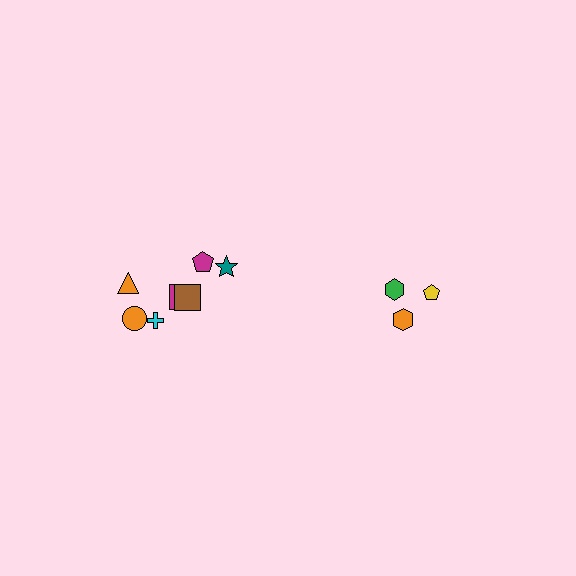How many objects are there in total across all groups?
There are 10 objects.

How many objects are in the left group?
There are 7 objects.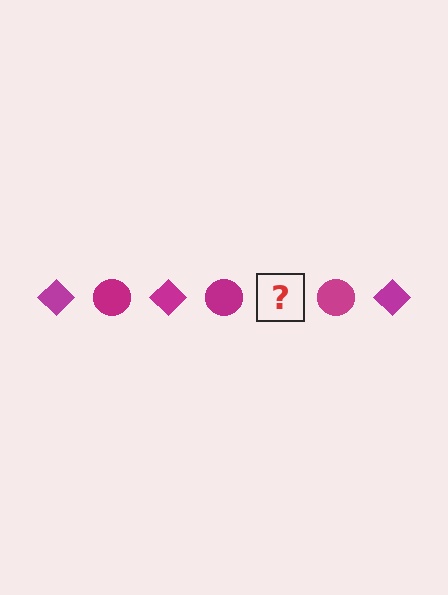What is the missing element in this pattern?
The missing element is a magenta diamond.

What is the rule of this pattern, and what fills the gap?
The rule is that the pattern cycles through diamond, circle shapes in magenta. The gap should be filled with a magenta diamond.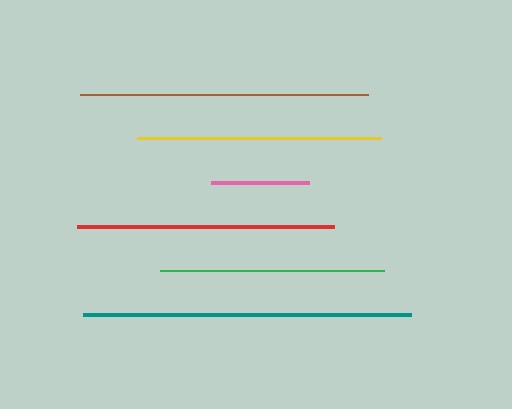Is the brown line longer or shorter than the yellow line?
The brown line is longer than the yellow line.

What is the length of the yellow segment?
The yellow segment is approximately 244 pixels long.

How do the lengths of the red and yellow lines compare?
The red and yellow lines are approximately the same length.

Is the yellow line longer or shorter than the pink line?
The yellow line is longer than the pink line.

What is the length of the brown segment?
The brown segment is approximately 287 pixels long.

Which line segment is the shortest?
The pink line is the shortest at approximately 98 pixels.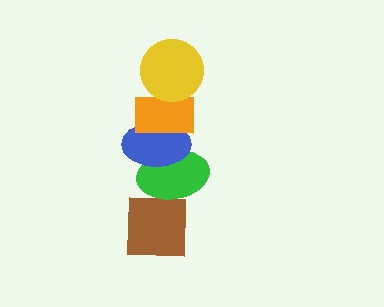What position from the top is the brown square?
The brown square is 5th from the top.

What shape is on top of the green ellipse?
The blue ellipse is on top of the green ellipse.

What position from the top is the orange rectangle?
The orange rectangle is 2nd from the top.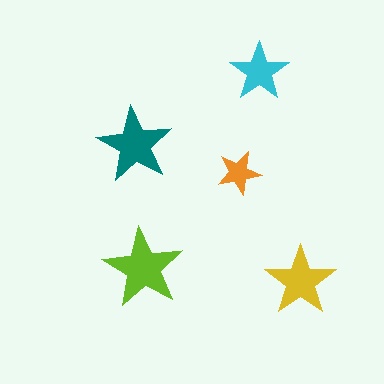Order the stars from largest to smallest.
the lime one, the teal one, the yellow one, the cyan one, the orange one.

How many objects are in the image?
There are 5 objects in the image.